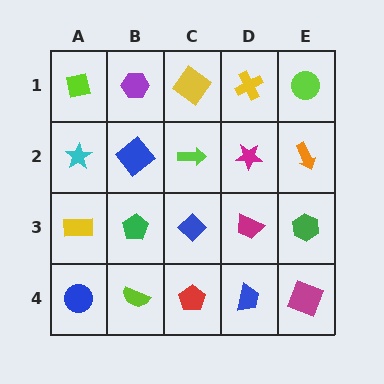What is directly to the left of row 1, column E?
A yellow cross.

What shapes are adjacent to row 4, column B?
A green pentagon (row 3, column B), a blue circle (row 4, column A), a red pentagon (row 4, column C).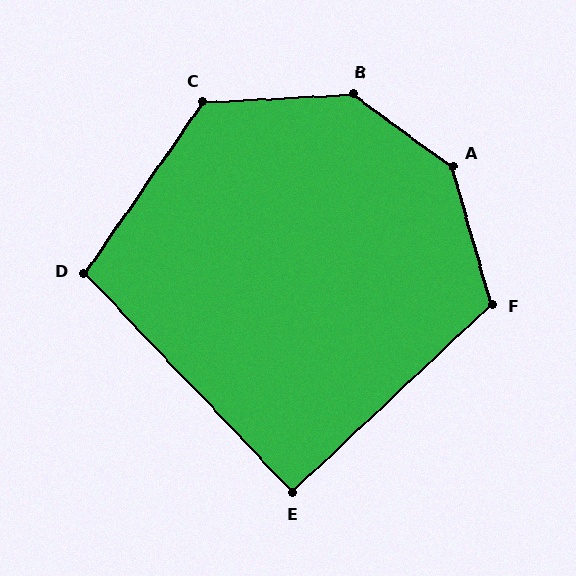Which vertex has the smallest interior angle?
E, at approximately 90 degrees.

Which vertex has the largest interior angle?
A, at approximately 142 degrees.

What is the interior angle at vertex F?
Approximately 118 degrees (obtuse).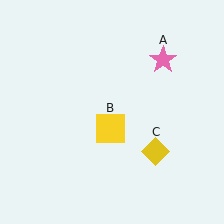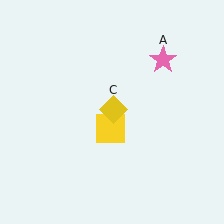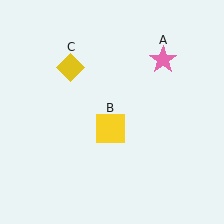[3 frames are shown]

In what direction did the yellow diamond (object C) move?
The yellow diamond (object C) moved up and to the left.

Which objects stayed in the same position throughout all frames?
Pink star (object A) and yellow square (object B) remained stationary.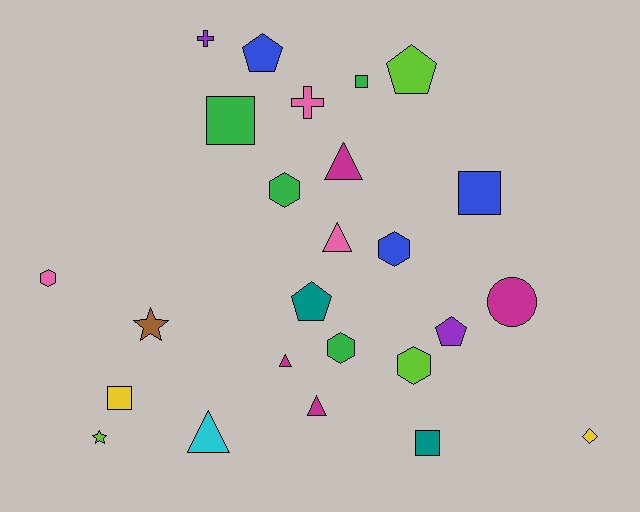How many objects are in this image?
There are 25 objects.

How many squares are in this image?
There are 5 squares.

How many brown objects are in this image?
There is 1 brown object.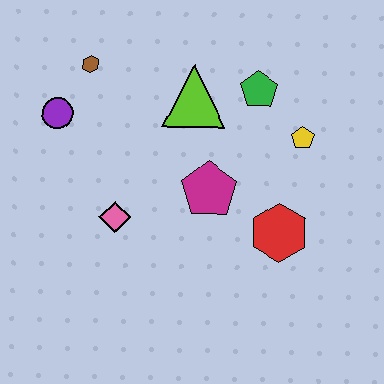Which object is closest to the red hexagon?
The magenta pentagon is closest to the red hexagon.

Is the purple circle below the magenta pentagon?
No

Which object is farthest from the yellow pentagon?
The purple circle is farthest from the yellow pentagon.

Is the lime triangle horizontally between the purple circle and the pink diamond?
No